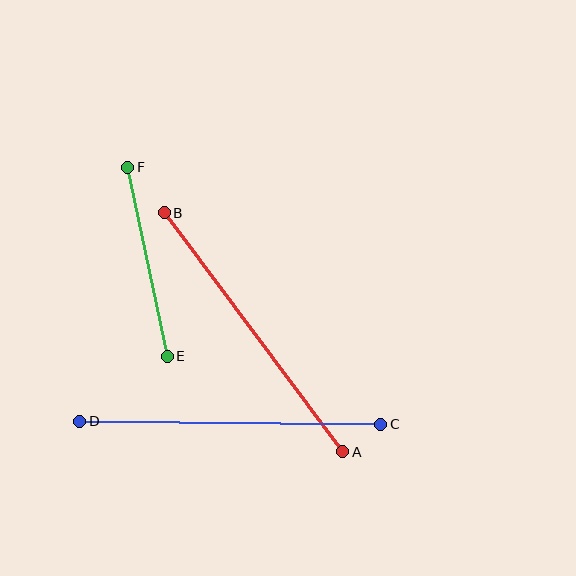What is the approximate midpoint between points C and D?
The midpoint is at approximately (230, 423) pixels.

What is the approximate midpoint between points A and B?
The midpoint is at approximately (254, 332) pixels.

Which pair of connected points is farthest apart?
Points C and D are farthest apart.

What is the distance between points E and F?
The distance is approximately 193 pixels.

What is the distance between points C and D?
The distance is approximately 301 pixels.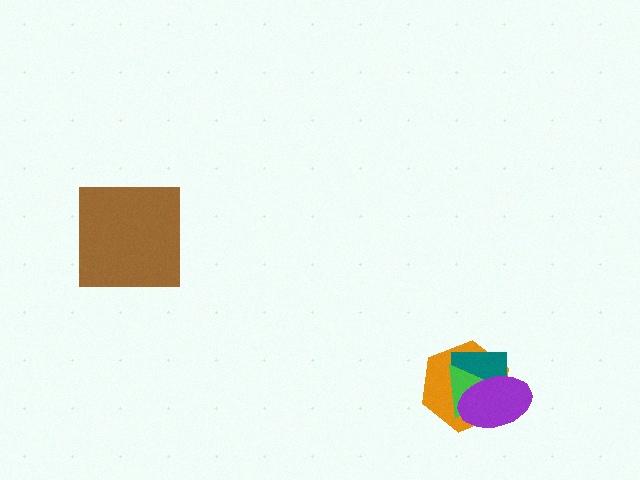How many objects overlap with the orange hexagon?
3 objects overlap with the orange hexagon.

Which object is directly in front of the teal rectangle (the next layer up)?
The green triangle is directly in front of the teal rectangle.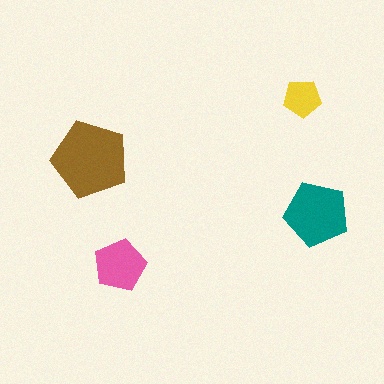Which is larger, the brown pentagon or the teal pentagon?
The brown one.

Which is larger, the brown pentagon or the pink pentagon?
The brown one.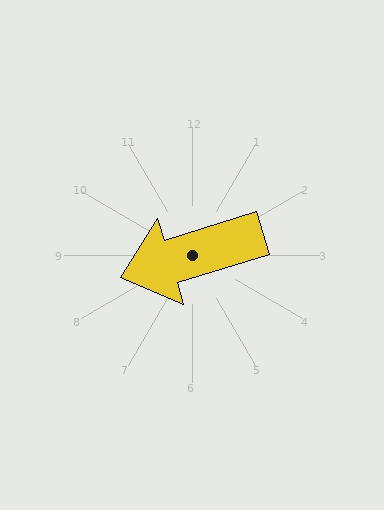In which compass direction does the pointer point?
West.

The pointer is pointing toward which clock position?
Roughly 8 o'clock.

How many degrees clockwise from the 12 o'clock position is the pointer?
Approximately 253 degrees.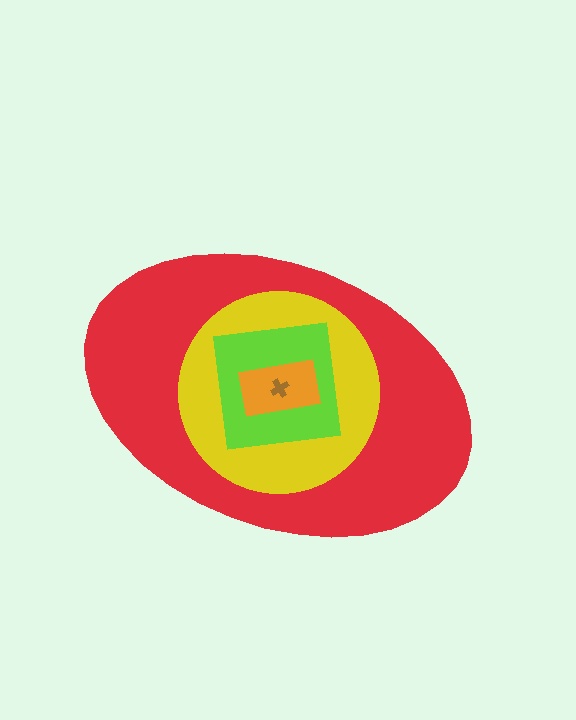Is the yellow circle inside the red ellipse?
Yes.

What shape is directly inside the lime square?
The orange rectangle.